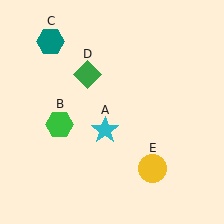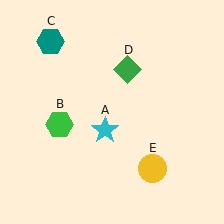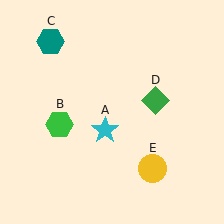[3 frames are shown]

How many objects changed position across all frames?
1 object changed position: green diamond (object D).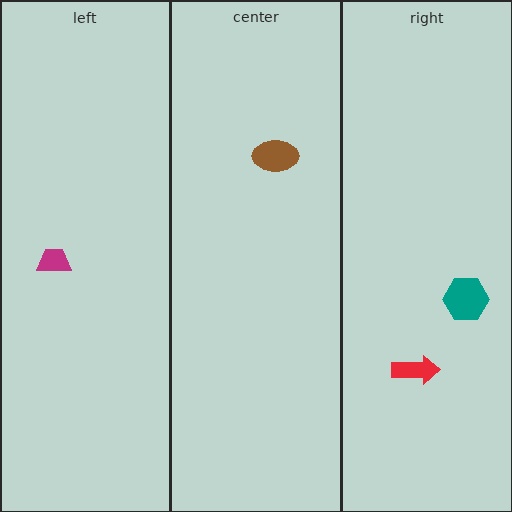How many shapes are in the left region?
1.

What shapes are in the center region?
The brown ellipse.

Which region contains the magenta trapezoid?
The left region.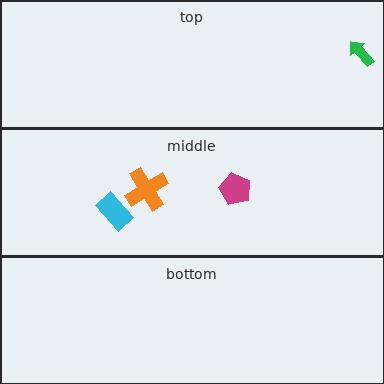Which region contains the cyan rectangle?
The middle region.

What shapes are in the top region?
The green arrow.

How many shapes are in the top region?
1.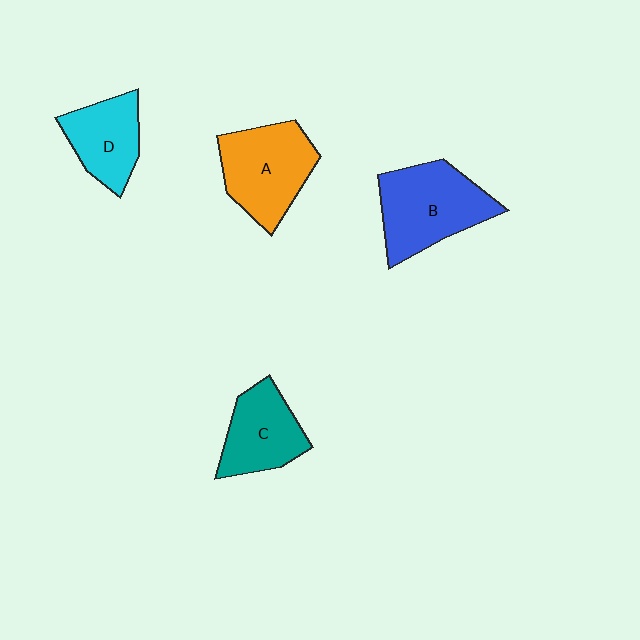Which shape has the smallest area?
Shape D (cyan).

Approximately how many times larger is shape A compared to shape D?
Approximately 1.4 times.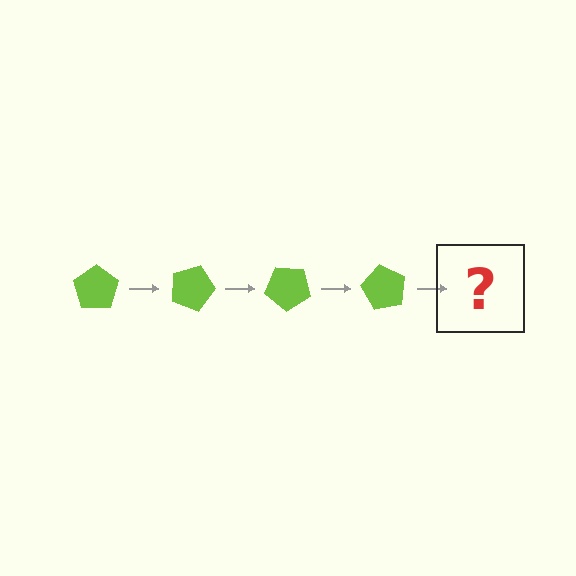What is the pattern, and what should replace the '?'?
The pattern is that the pentagon rotates 20 degrees each step. The '?' should be a lime pentagon rotated 80 degrees.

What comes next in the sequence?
The next element should be a lime pentagon rotated 80 degrees.